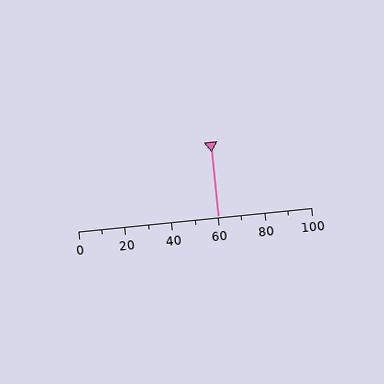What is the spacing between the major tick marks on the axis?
The major ticks are spaced 20 apart.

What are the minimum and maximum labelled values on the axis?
The axis runs from 0 to 100.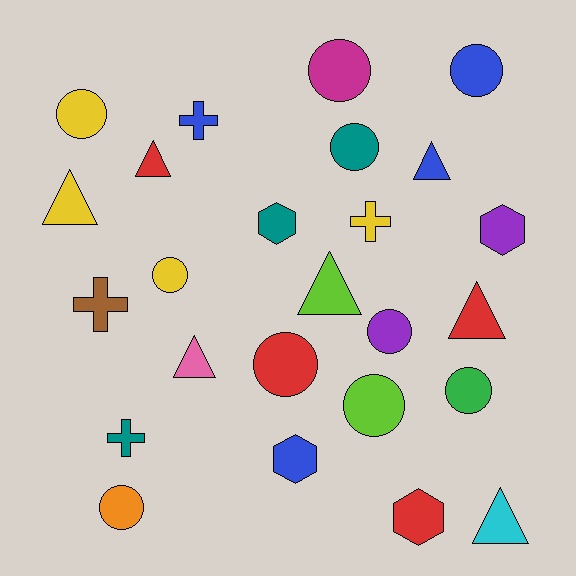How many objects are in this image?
There are 25 objects.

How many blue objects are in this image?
There are 4 blue objects.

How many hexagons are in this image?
There are 4 hexagons.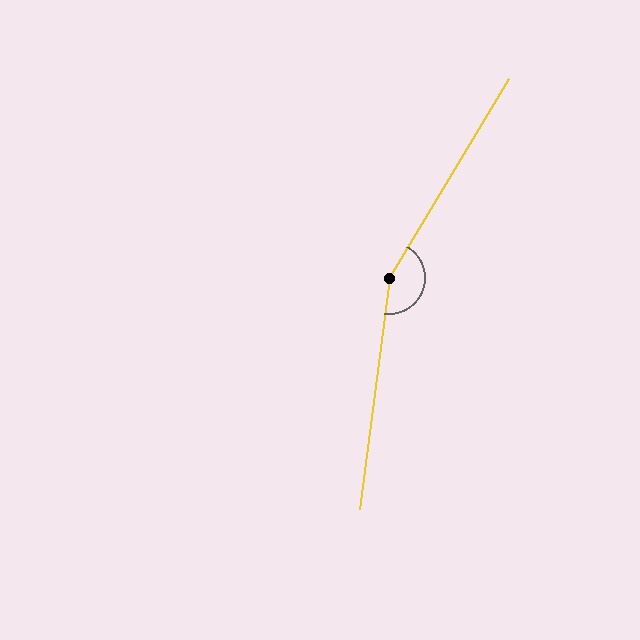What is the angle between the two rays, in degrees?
Approximately 157 degrees.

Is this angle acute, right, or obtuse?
It is obtuse.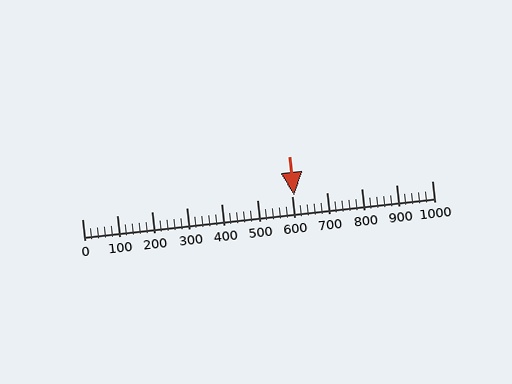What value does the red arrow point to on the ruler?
The red arrow points to approximately 606.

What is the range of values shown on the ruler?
The ruler shows values from 0 to 1000.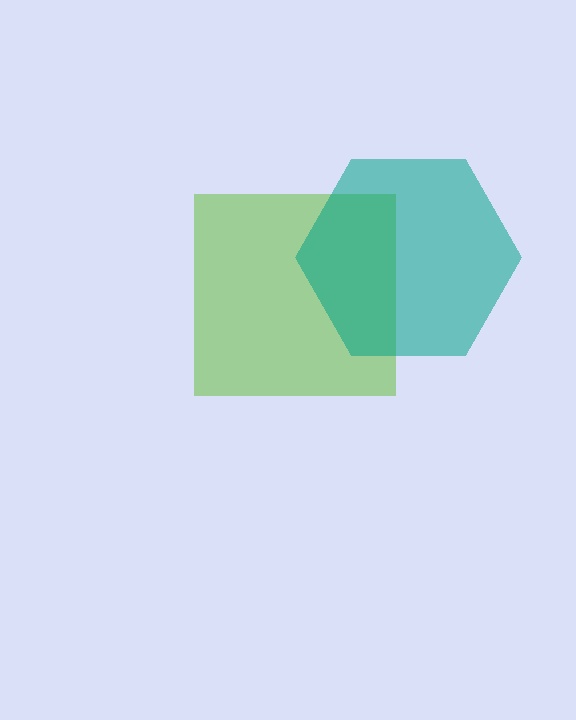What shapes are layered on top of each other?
The layered shapes are: a lime square, a teal hexagon.